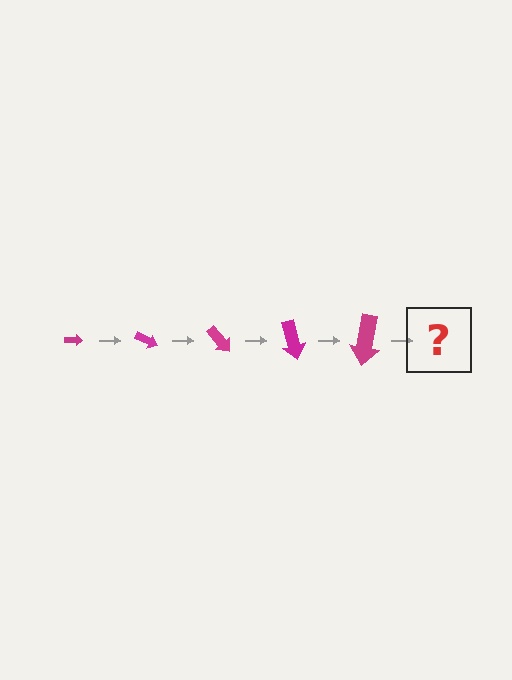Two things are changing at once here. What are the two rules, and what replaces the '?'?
The two rules are that the arrow grows larger each step and it rotates 25 degrees each step. The '?' should be an arrow, larger than the previous one and rotated 125 degrees from the start.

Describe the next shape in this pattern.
It should be an arrow, larger than the previous one and rotated 125 degrees from the start.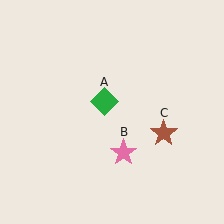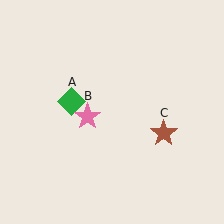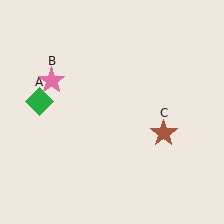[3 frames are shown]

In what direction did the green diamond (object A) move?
The green diamond (object A) moved left.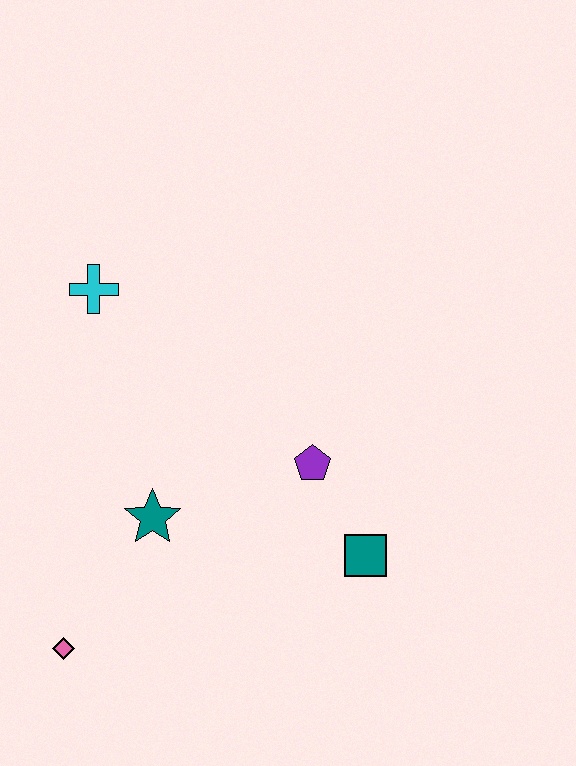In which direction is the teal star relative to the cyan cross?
The teal star is below the cyan cross.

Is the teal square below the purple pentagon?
Yes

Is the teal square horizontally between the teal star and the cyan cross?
No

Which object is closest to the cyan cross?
The teal star is closest to the cyan cross.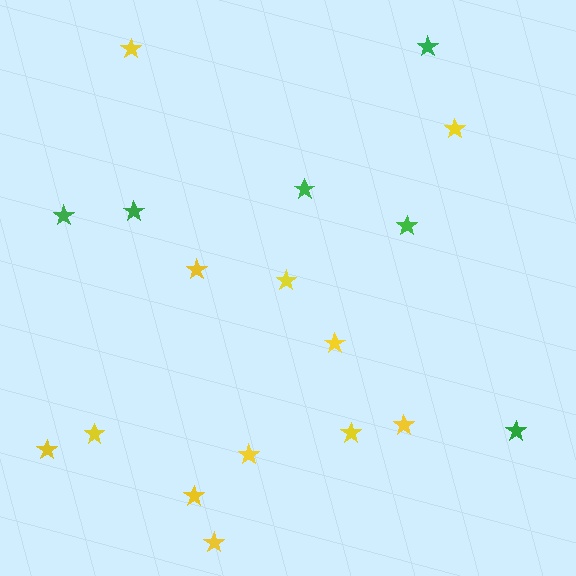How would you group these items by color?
There are 2 groups: one group of green stars (6) and one group of yellow stars (12).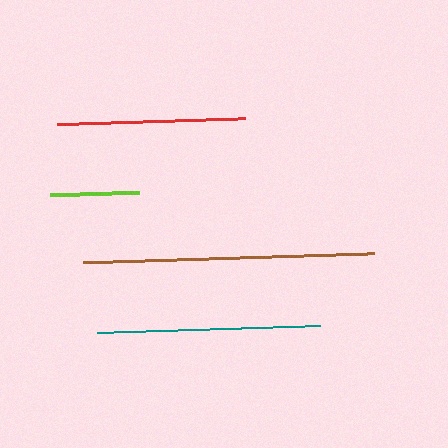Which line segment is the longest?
The brown line is the longest at approximately 291 pixels.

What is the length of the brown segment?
The brown segment is approximately 291 pixels long.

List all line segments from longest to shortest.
From longest to shortest: brown, teal, red, lime.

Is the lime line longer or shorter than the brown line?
The brown line is longer than the lime line.